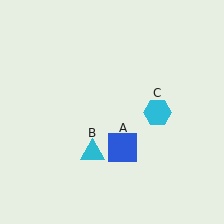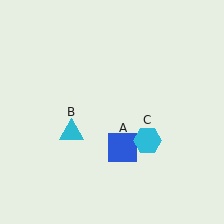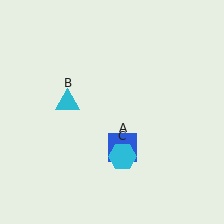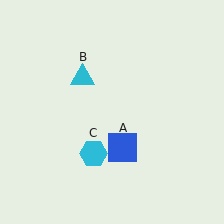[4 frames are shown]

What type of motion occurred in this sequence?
The cyan triangle (object B), cyan hexagon (object C) rotated clockwise around the center of the scene.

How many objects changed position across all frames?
2 objects changed position: cyan triangle (object B), cyan hexagon (object C).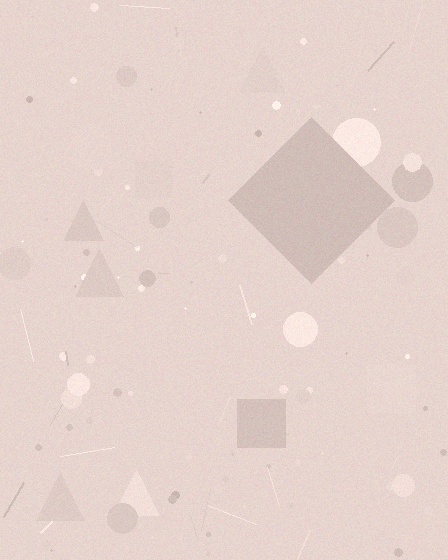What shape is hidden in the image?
A diamond is hidden in the image.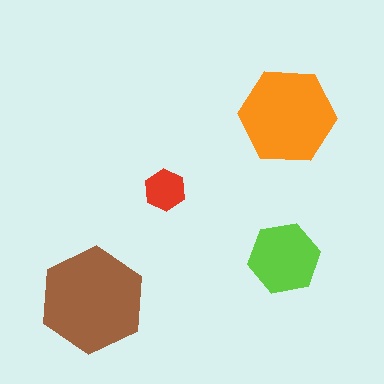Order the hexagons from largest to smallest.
the brown one, the orange one, the lime one, the red one.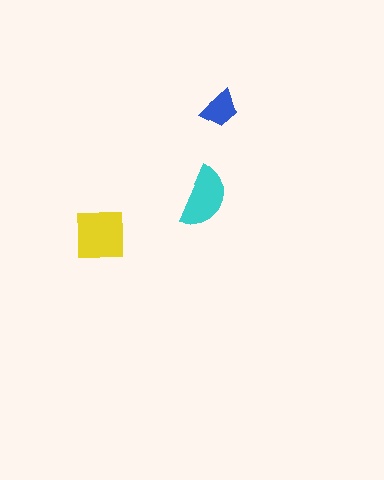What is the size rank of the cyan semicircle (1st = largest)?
2nd.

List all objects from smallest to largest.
The blue trapezoid, the cyan semicircle, the yellow square.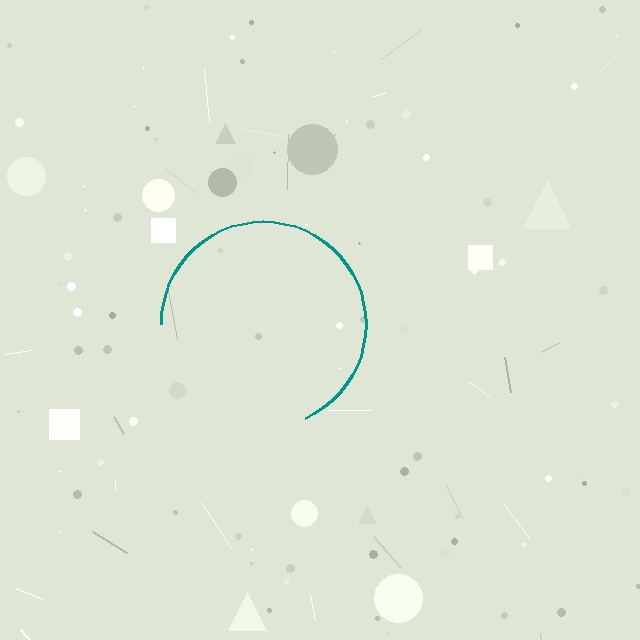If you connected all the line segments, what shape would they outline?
They would outline a circle.